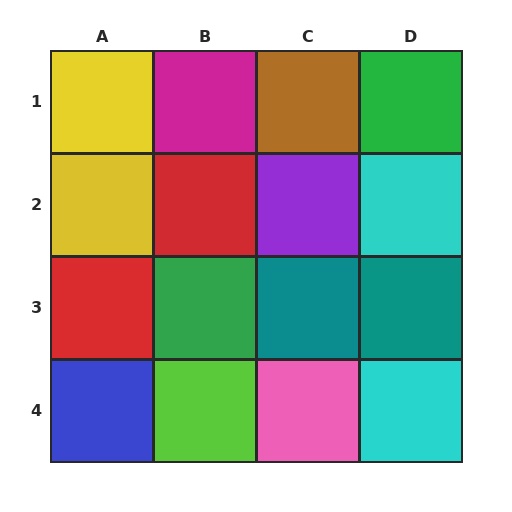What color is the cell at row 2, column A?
Yellow.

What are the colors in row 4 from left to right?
Blue, lime, pink, cyan.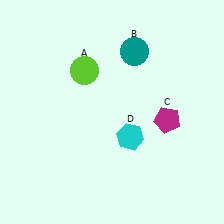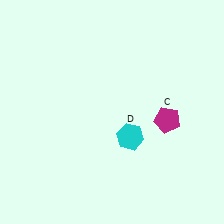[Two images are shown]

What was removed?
The lime circle (A), the teal circle (B) were removed in Image 2.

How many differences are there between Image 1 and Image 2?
There are 2 differences between the two images.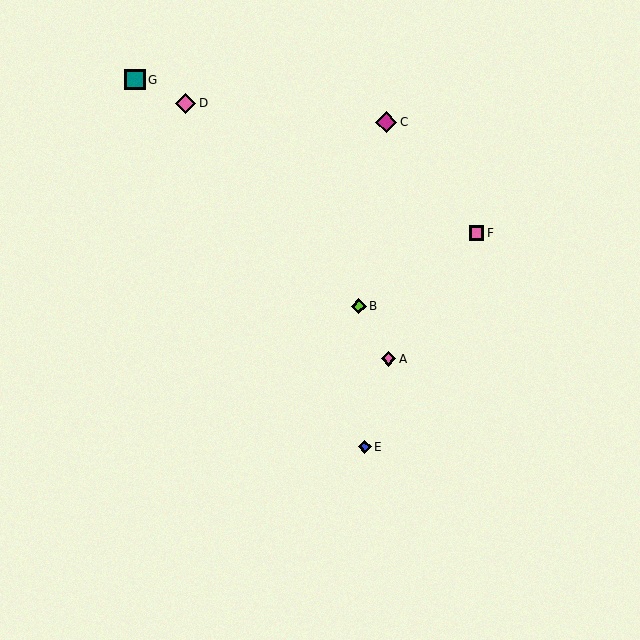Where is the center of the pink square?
The center of the pink square is at (476, 233).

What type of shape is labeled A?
Shape A is a pink diamond.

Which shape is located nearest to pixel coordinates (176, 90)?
The pink diamond (labeled D) at (186, 103) is nearest to that location.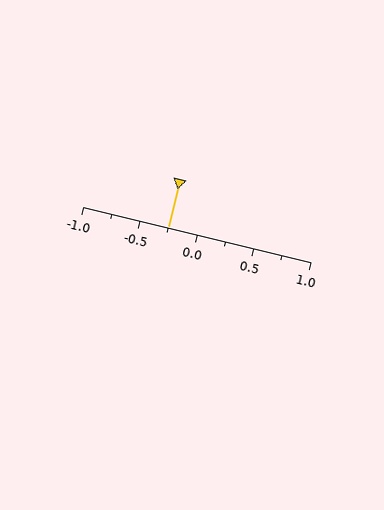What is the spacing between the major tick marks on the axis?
The major ticks are spaced 0.5 apart.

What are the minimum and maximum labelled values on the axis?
The axis runs from -1.0 to 1.0.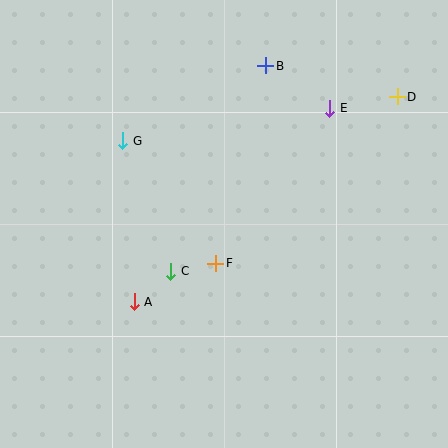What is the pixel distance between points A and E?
The distance between A and E is 275 pixels.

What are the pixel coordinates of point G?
Point G is at (123, 141).